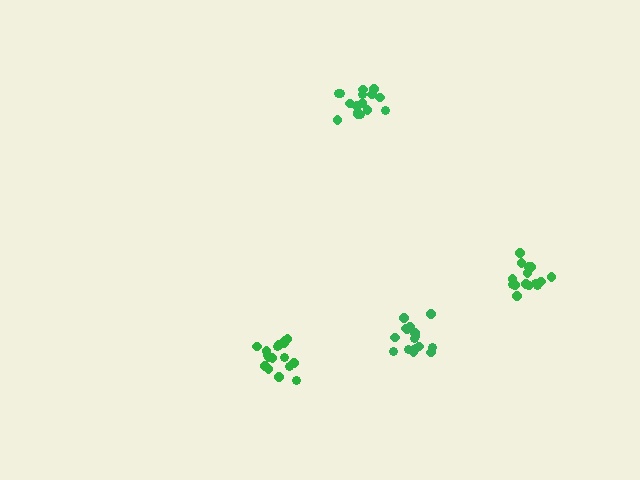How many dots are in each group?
Group 1: 16 dots, Group 2: 17 dots, Group 3: 17 dots, Group 4: 15 dots (65 total).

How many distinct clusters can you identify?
There are 4 distinct clusters.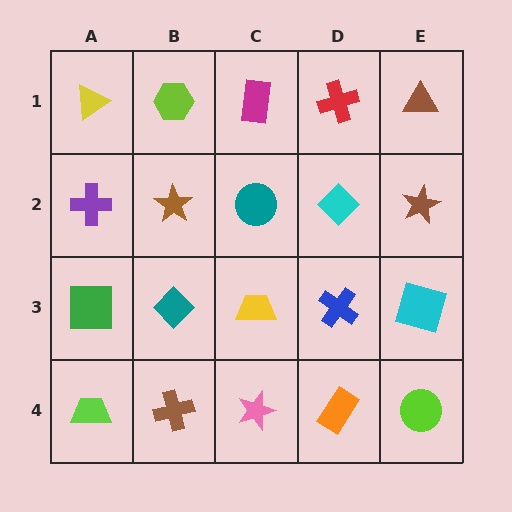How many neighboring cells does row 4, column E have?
2.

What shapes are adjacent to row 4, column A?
A green square (row 3, column A), a brown cross (row 4, column B).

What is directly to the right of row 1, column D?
A brown triangle.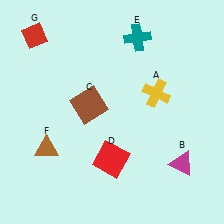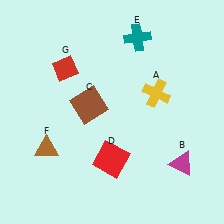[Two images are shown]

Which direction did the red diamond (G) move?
The red diamond (G) moved down.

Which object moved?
The red diamond (G) moved down.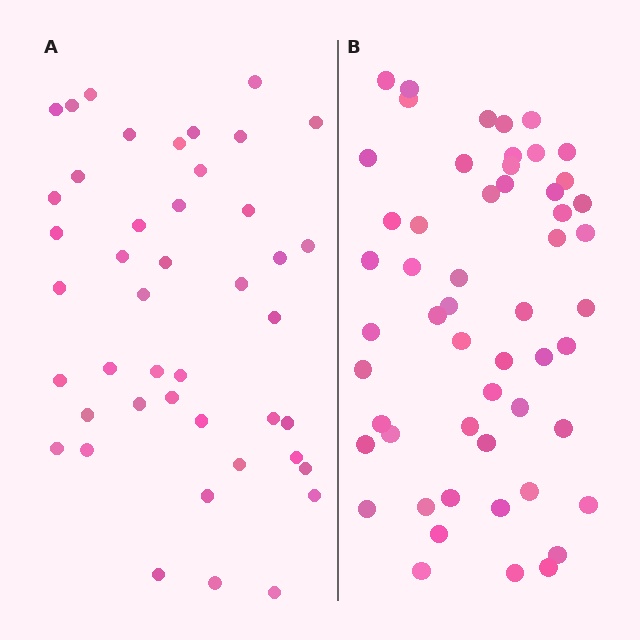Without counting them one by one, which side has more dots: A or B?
Region B (the right region) has more dots.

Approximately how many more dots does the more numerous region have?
Region B has roughly 10 or so more dots than region A.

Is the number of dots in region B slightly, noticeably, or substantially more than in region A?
Region B has only slightly more — the two regions are fairly close. The ratio is roughly 1.2 to 1.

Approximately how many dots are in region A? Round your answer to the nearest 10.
About 40 dots. (The exact count is 44, which rounds to 40.)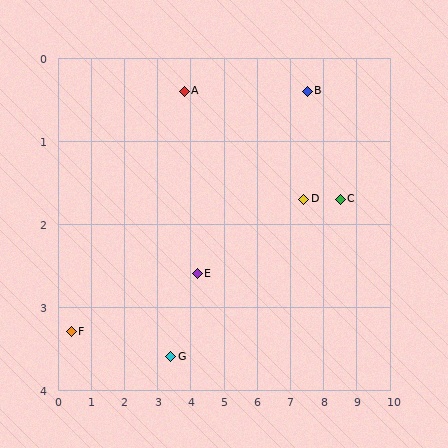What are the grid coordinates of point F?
Point F is at approximately (0.4, 3.3).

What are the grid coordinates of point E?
Point E is at approximately (4.2, 2.6).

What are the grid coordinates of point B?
Point B is at approximately (7.5, 0.4).